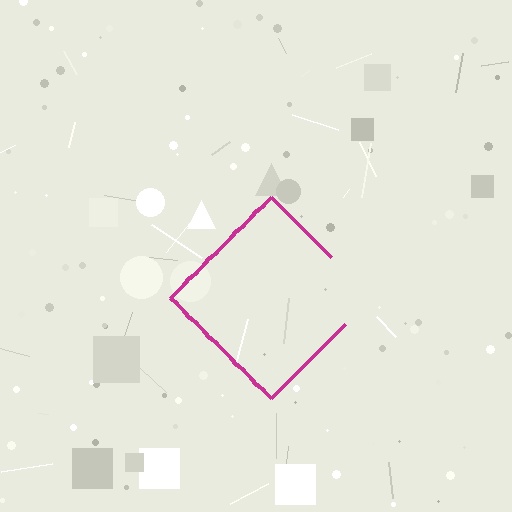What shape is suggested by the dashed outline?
The dashed outline suggests a diamond.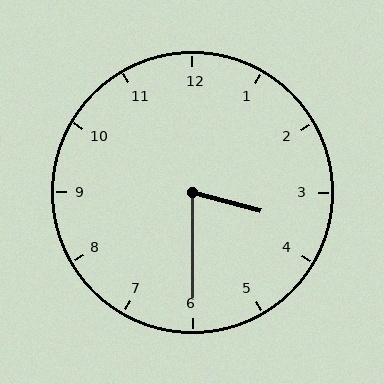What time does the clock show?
3:30.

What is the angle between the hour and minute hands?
Approximately 75 degrees.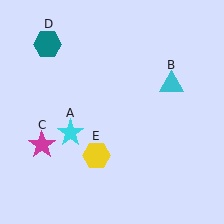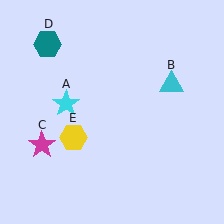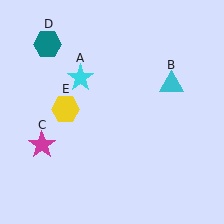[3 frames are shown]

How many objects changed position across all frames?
2 objects changed position: cyan star (object A), yellow hexagon (object E).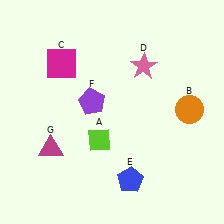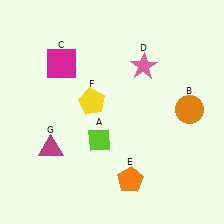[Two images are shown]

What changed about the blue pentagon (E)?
In Image 1, E is blue. In Image 2, it changed to orange.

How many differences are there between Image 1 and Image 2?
There are 2 differences between the two images.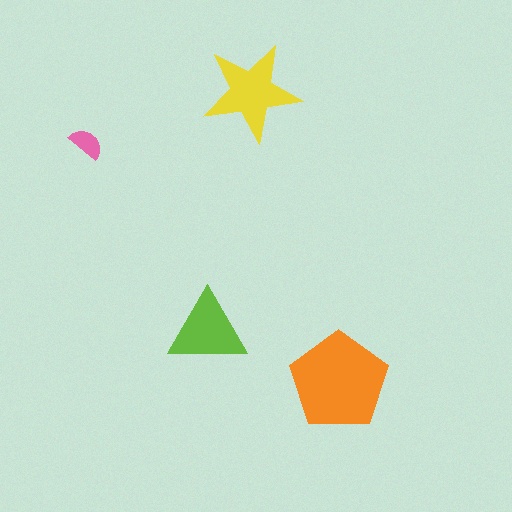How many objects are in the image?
There are 4 objects in the image.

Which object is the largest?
The orange pentagon.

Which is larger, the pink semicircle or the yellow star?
The yellow star.